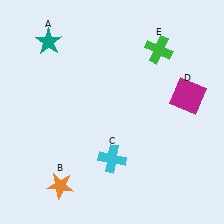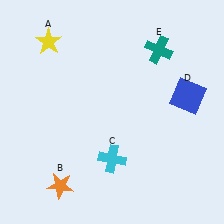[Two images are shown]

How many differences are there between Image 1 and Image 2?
There are 3 differences between the two images.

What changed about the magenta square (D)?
In Image 1, D is magenta. In Image 2, it changed to blue.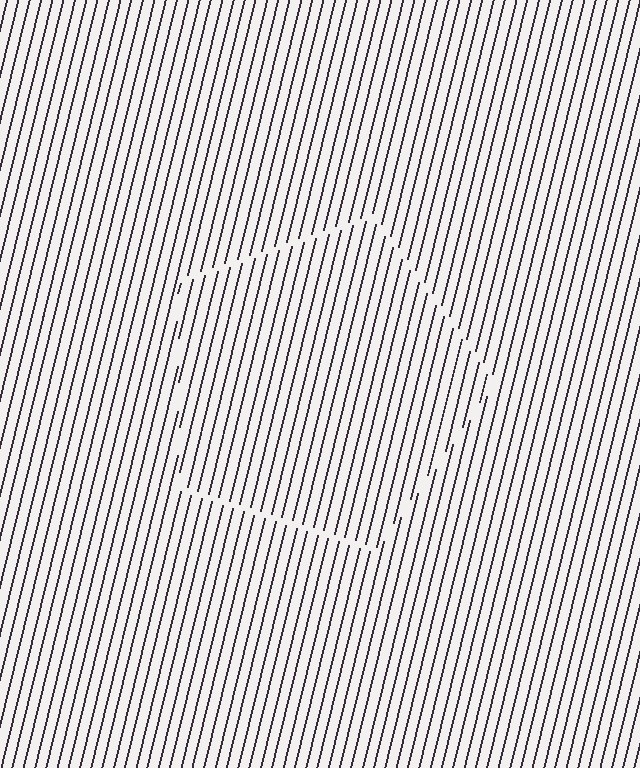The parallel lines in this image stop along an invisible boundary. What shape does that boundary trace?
An illusory pentagon. The interior of the shape contains the same grating, shifted by half a period — the contour is defined by the phase discontinuity where line-ends from the inner and outer gratings abut.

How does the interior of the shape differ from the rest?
The interior of the shape contains the same grating, shifted by half a period — the contour is defined by the phase discontinuity where line-ends from the inner and outer gratings abut.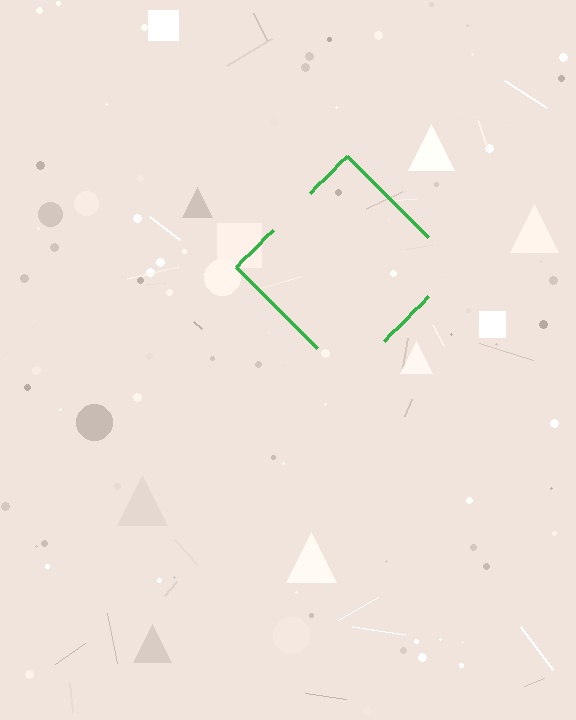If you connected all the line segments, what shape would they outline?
They would outline a diamond.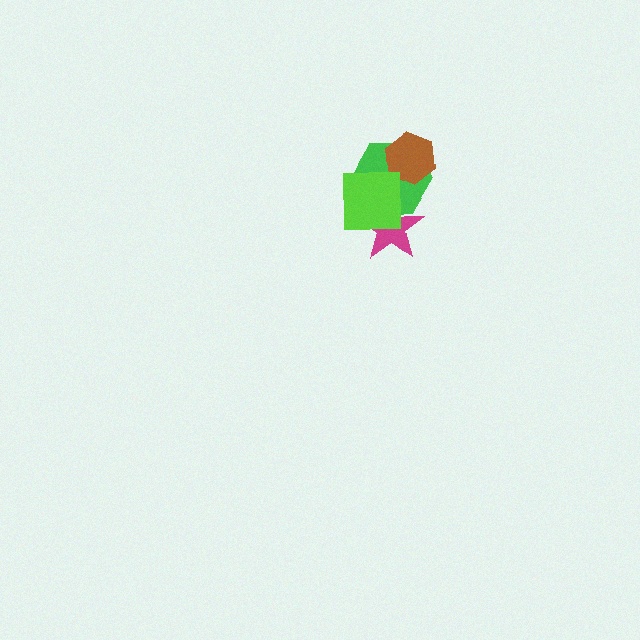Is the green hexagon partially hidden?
Yes, it is partially covered by another shape.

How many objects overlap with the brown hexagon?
1 object overlaps with the brown hexagon.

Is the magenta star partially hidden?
Yes, it is partially covered by another shape.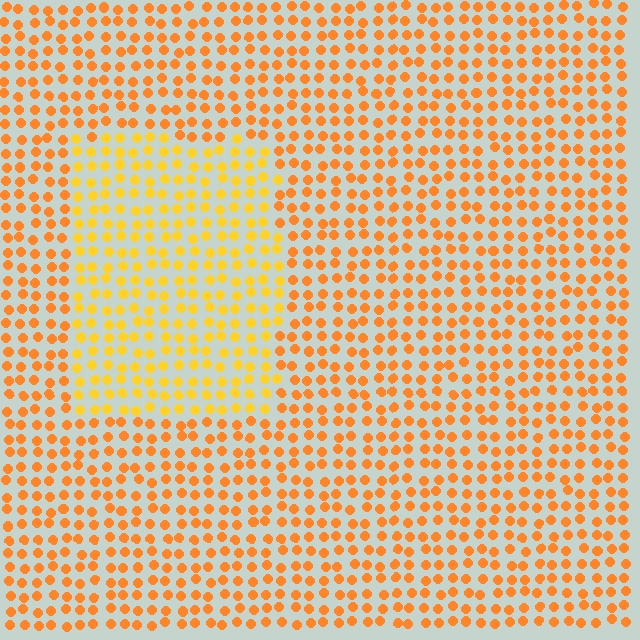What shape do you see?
I see a rectangle.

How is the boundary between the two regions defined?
The boundary is defined purely by a slight shift in hue (about 22 degrees). Spacing, size, and orientation are identical on both sides.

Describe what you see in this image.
The image is filled with small orange elements in a uniform arrangement. A rectangle-shaped region is visible where the elements are tinted to a slightly different hue, forming a subtle color boundary.